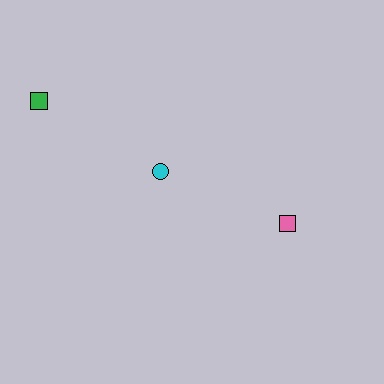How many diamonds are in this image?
There are no diamonds.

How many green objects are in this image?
There is 1 green object.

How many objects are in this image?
There are 3 objects.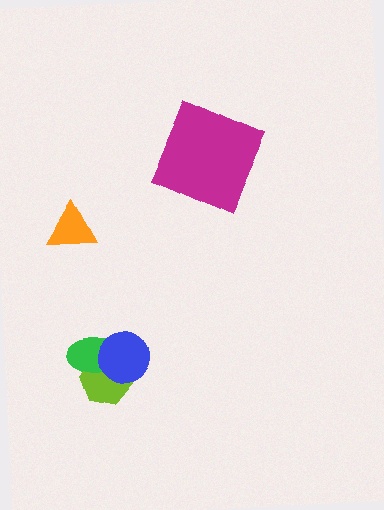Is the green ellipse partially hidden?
Yes, it is partially covered by another shape.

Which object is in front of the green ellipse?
The blue circle is in front of the green ellipse.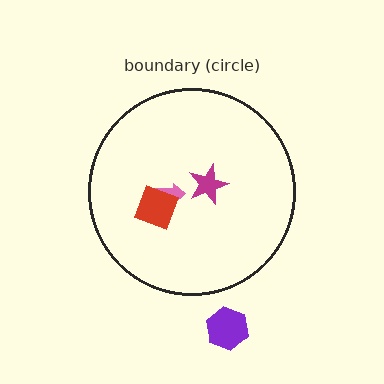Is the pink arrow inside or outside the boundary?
Inside.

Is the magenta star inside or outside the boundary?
Inside.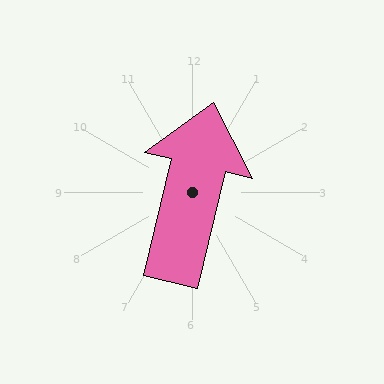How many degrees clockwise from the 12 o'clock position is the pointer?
Approximately 14 degrees.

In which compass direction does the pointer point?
North.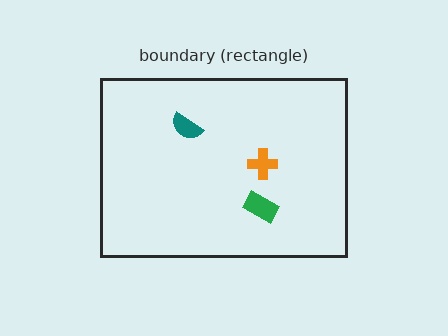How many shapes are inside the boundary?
3 inside, 0 outside.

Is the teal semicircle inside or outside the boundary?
Inside.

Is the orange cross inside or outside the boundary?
Inside.